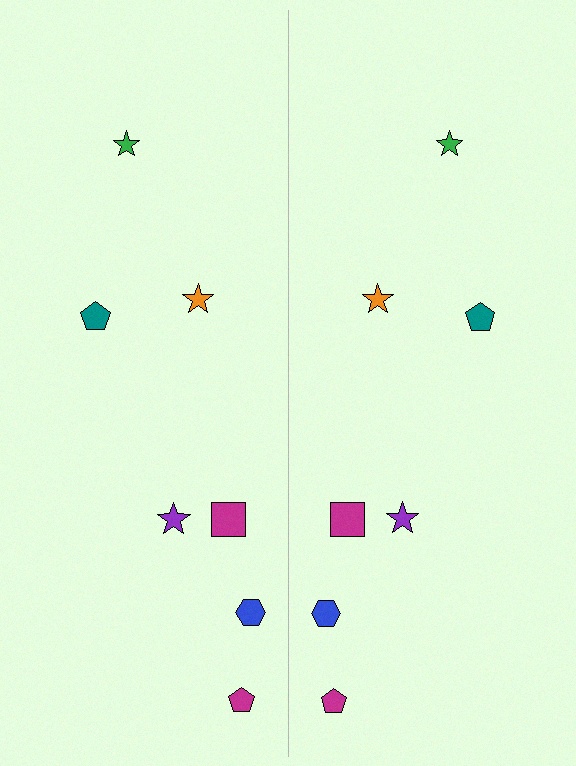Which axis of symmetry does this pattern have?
The pattern has a vertical axis of symmetry running through the center of the image.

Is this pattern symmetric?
Yes, this pattern has bilateral (reflection) symmetry.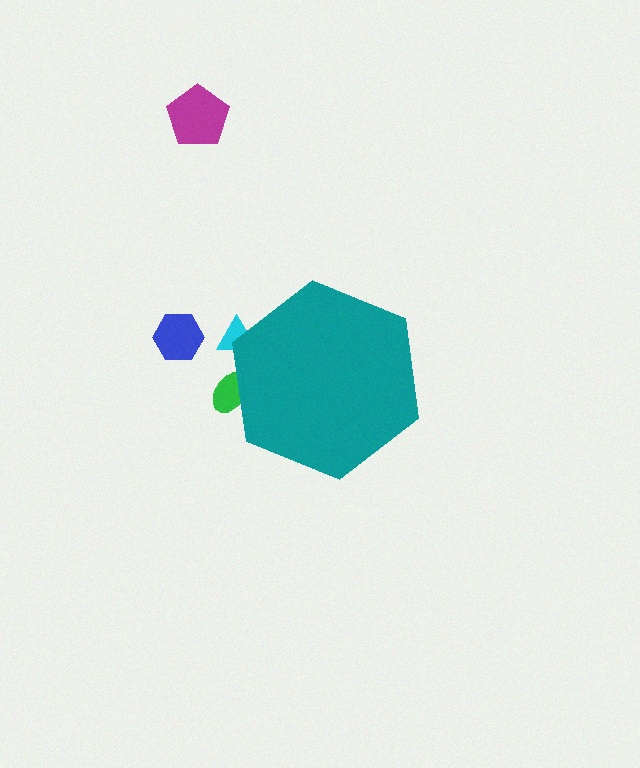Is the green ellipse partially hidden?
Yes, the green ellipse is partially hidden behind the teal hexagon.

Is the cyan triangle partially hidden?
Yes, the cyan triangle is partially hidden behind the teal hexagon.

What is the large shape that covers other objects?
A teal hexagon.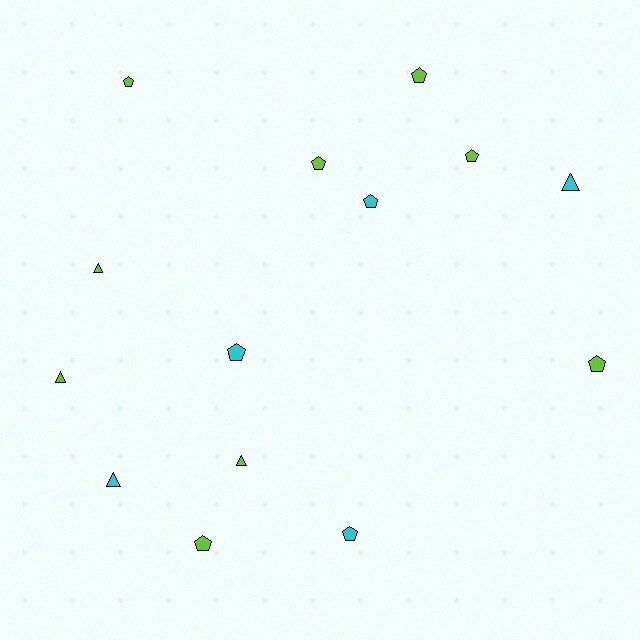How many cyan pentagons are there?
There are 3 cyan pentagons.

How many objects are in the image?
There are 14 objects.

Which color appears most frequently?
Lime, with 9 objects.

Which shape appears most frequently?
Pentagon, with 9 objects.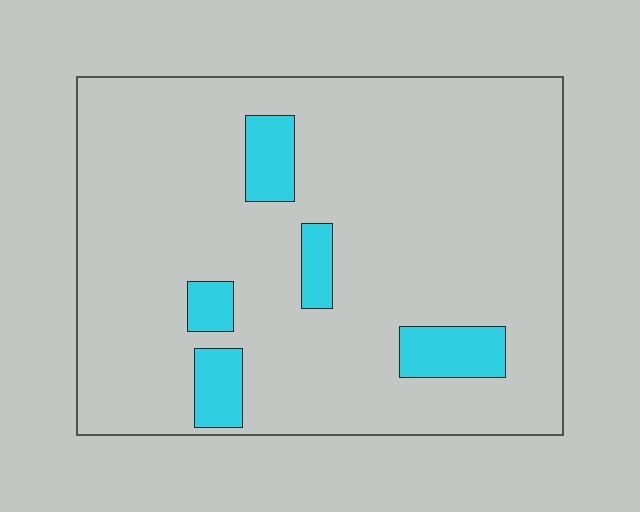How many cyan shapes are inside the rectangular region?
5.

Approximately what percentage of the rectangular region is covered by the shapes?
Approximately 10%.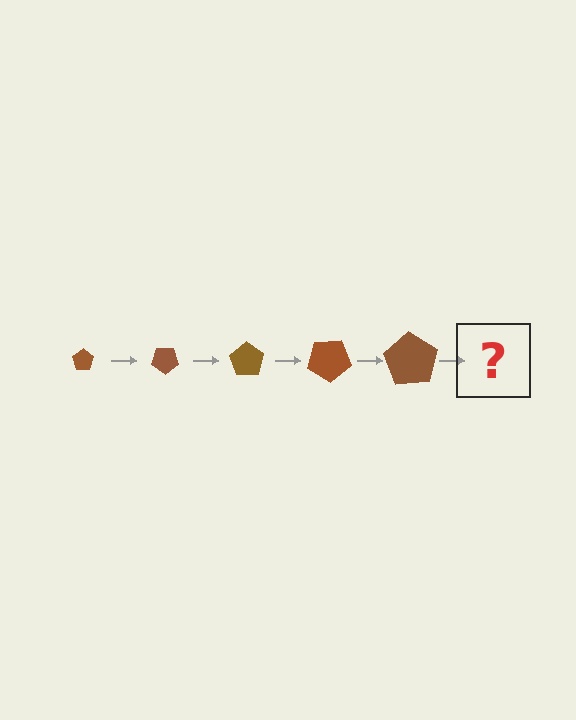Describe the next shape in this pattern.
It should be a pentagon, larger than the previous one and rotated 175 degrees from the start.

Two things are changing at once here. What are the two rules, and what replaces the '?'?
The two rules are that the pentagon grows larger each step and it rotates 35 degrees each step. The '?' should be a pentagon, larger than the previous one and rotated 175 degrees from the start.